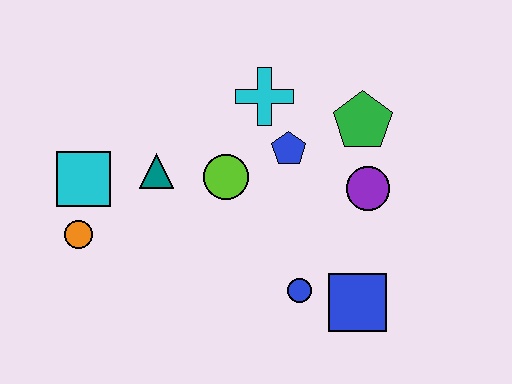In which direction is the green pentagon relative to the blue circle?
The green pentagon is above the blue circle.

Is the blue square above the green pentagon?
No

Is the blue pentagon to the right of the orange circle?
Yes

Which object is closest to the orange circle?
The cyan square is closest to the orange circle.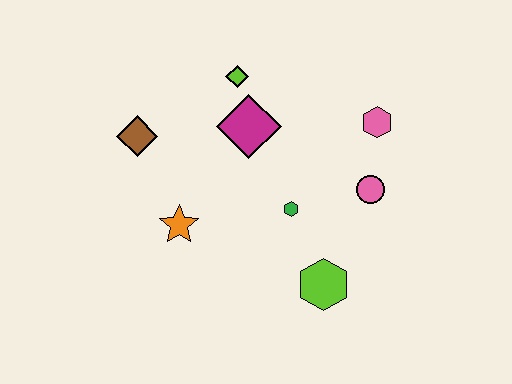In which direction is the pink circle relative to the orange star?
The pink circle is to the right of the orange star.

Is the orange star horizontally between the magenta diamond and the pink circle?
No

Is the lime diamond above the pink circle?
Yes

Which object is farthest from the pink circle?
The brown diamond is farthest from the pink circle.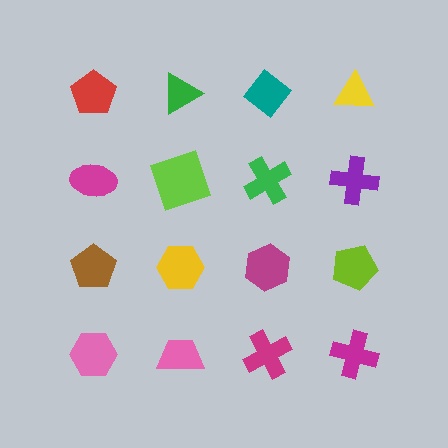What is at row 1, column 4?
A yellow triangle.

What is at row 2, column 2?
A lime square.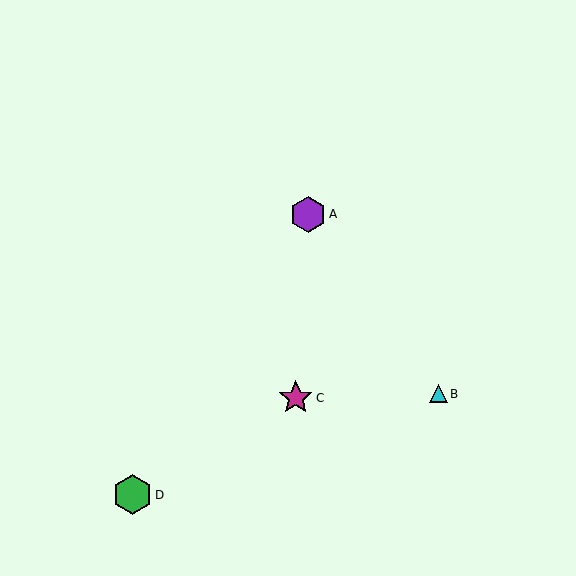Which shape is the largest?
The green hexagon (labeled D) is the largest.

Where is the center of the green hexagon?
The center of the green hexagon is at (132, 495).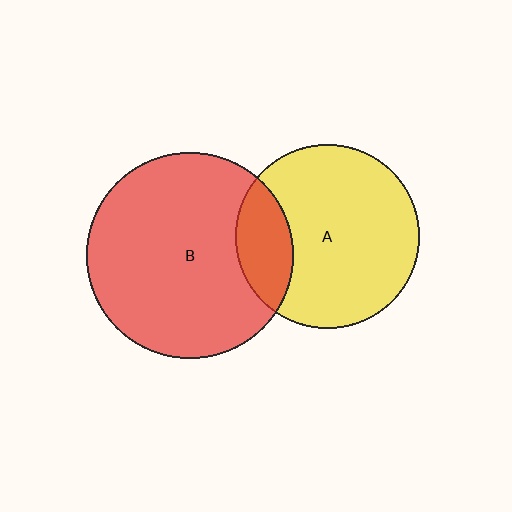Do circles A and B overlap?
Yes.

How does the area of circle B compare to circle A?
Approximately 1.3 times.